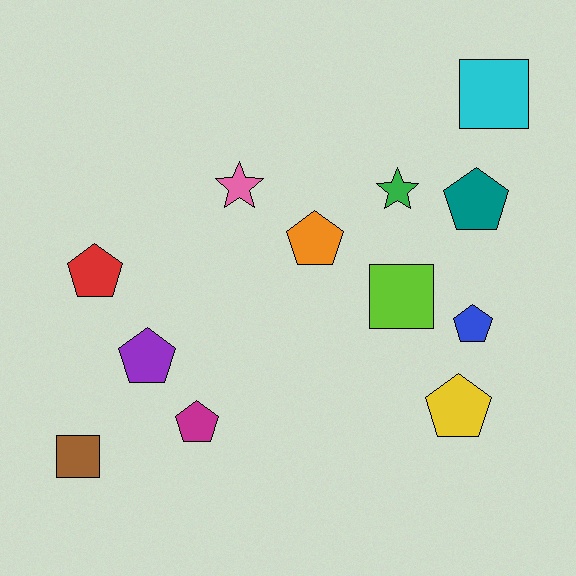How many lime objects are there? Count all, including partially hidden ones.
There is 1 lime object.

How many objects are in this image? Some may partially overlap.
There are 12 objects.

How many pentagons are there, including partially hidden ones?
There are 7 pentagons.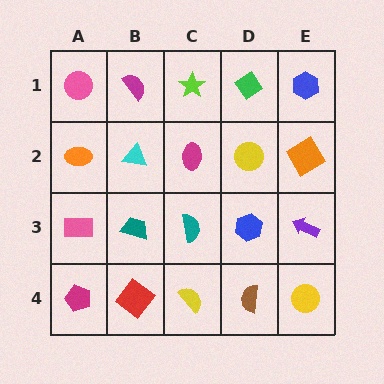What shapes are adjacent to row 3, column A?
An orange ellipse (row 2, column A), a magenta pentagon (row 4, column A), a teal trapezoid (row 3, column B).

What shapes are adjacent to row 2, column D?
A green diamond (row 1, column D), a blue hexagon (row 3, column D), a magenta ellipse (row 2, column C), an orange diamond (row 2, column E).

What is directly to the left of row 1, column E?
A green diamond.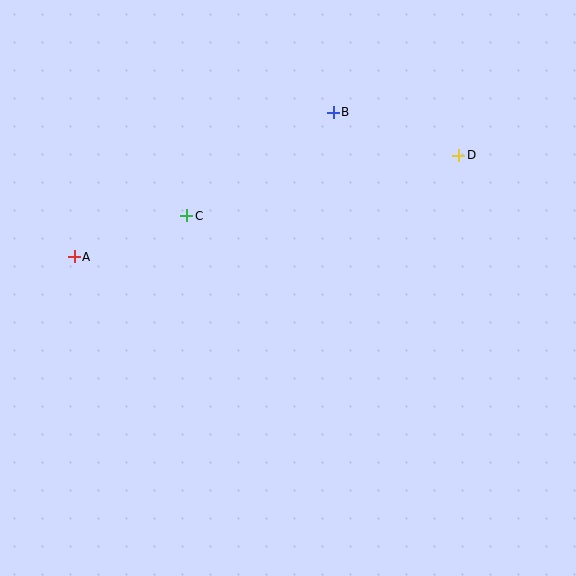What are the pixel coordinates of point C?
Point C is at (187, 216).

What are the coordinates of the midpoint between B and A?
The midpoint between B and A is at (204, 185).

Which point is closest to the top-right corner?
Point D is closest to the top-right corner.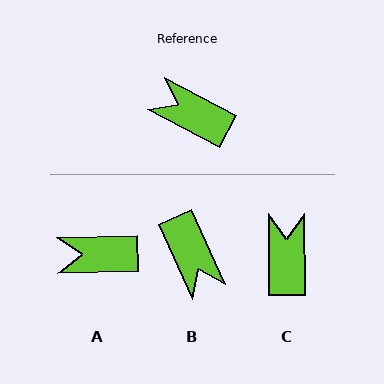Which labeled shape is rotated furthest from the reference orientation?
B, about 142 degrees away.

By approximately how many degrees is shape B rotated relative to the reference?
Approximately 142 degrees counter-clockwise.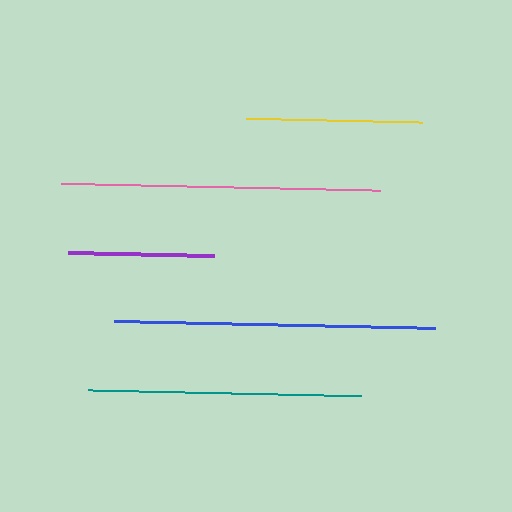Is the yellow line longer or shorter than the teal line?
The teal line is longer than the yellow line.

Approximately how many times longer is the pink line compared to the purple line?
The pink line is approximately 2.2 times the length of the purple line.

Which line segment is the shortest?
The purple line is the shortest at approximately 147 pixels.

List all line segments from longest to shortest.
From longest to shortest: blue, pink, teal, yellow, purple.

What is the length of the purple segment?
The purple segment is approximately 147 pixels long.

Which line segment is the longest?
The blue line is the longest at approximately 323 pixels.